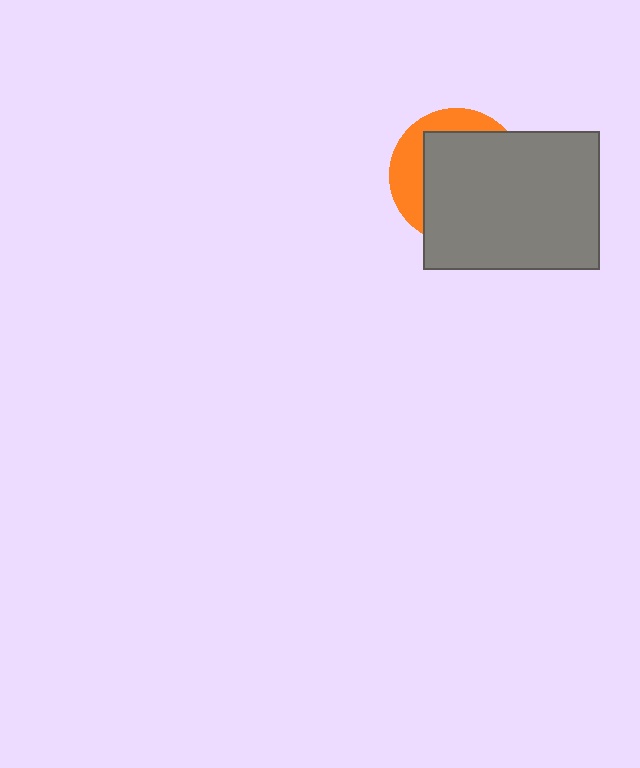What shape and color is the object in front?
The object in front is a gray rectangle.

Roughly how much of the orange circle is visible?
A small part of it is visible (roughly 31%).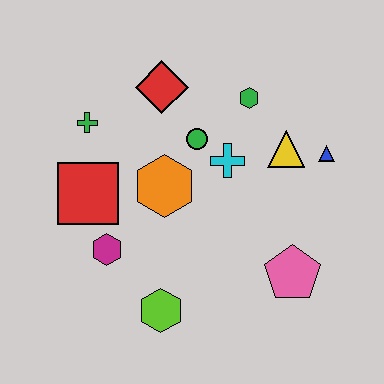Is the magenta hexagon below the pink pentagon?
No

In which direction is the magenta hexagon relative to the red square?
The magenta hexagon is below the red square.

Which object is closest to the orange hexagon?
The green circle is closest to the orange hexagon.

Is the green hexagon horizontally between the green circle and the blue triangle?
Yes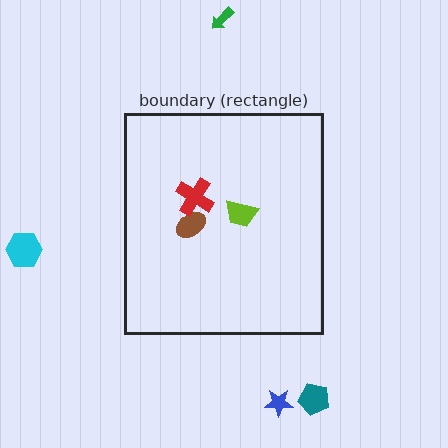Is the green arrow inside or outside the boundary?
Outside.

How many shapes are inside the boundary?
3 inside, 4 outside.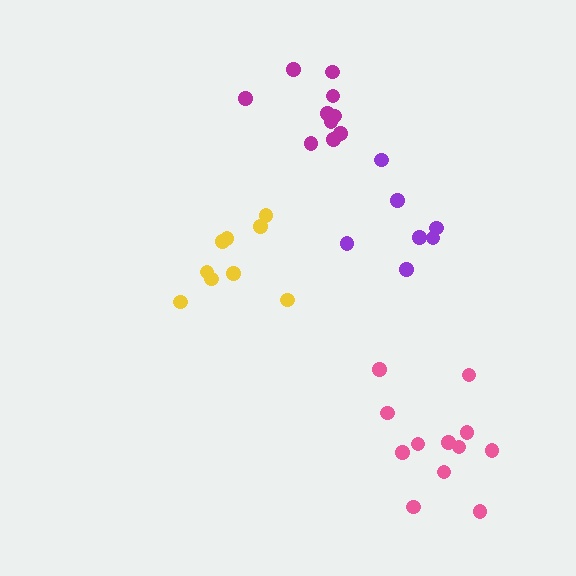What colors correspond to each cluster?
The clusters are colored: magenta, purple, yellow, pink.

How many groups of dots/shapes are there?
There are 4 groups.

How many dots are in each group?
Group 1: 10 dots, Group 2: 7 dots, Group 3: 9 dots, Group 4: 12 dots (38 total).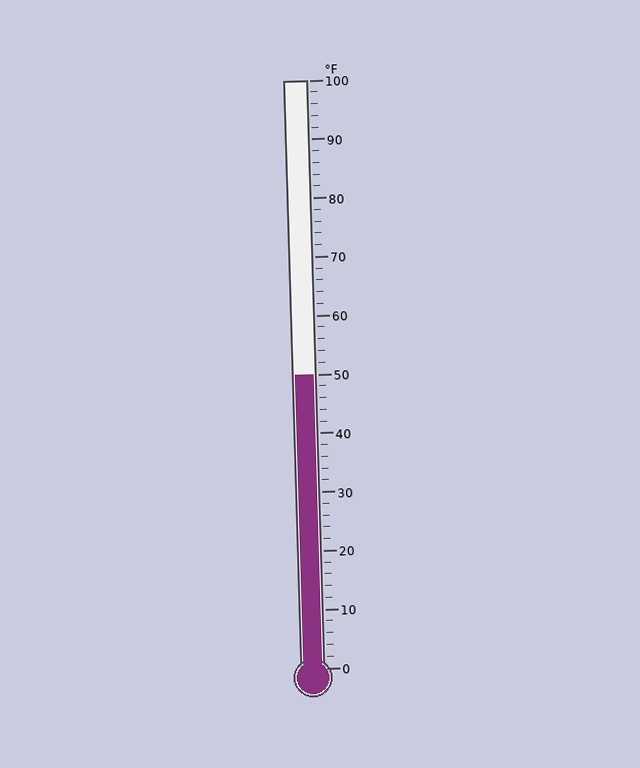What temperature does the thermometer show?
The thermometer shows approximately 50°F.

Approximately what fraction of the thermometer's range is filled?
The thermometer is filled to approximately 50% of its range.